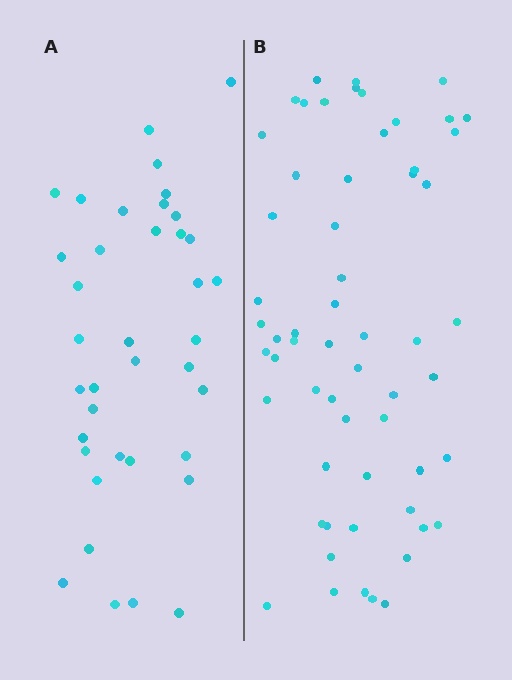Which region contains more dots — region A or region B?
Region B (the right region) has more dots.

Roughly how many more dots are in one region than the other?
Region B has approximately 20 more dots than region A.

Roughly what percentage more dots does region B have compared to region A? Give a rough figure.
About 55% more.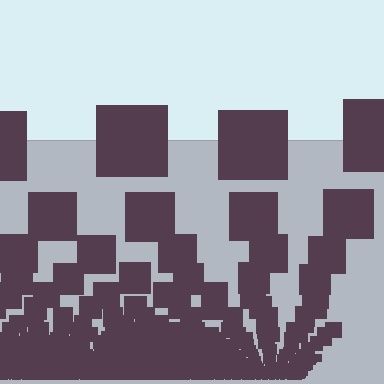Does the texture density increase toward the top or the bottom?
Density increases toward the bottom.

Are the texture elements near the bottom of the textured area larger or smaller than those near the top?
Smaller. The gradient is inverted — elements near the bottom are smaller and denser.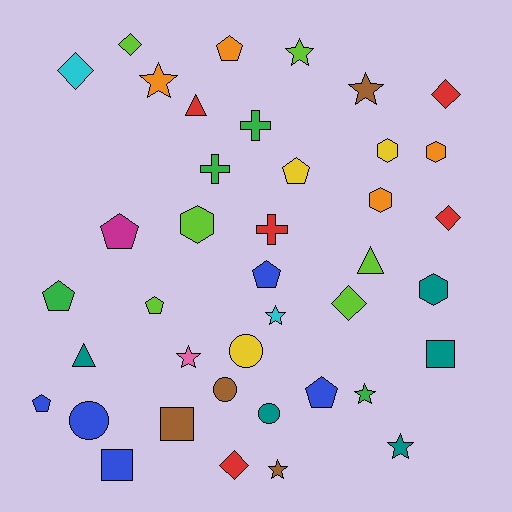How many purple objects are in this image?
There are no purple objects.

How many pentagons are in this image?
There are 8 pentagons.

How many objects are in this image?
There are 40 objects.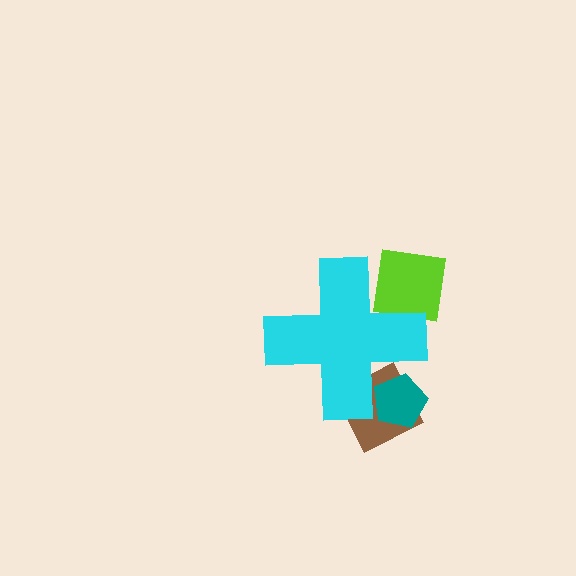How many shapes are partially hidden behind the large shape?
3 shapes are partially hidden.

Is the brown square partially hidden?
Yes, the brown square is partially hidden behind the cyan cross.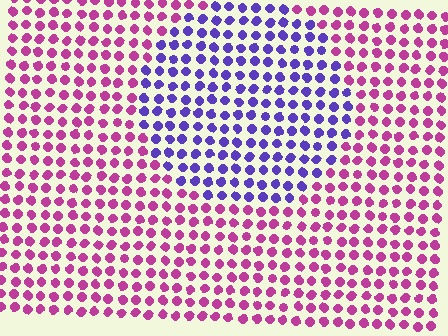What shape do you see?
I see a circle.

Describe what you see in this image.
The image is filled with small magenta elements in a uniform arrangement. A circle-shaped region is visible where the elements are tinted to a slightly different hue, forming a subtle color boundary.